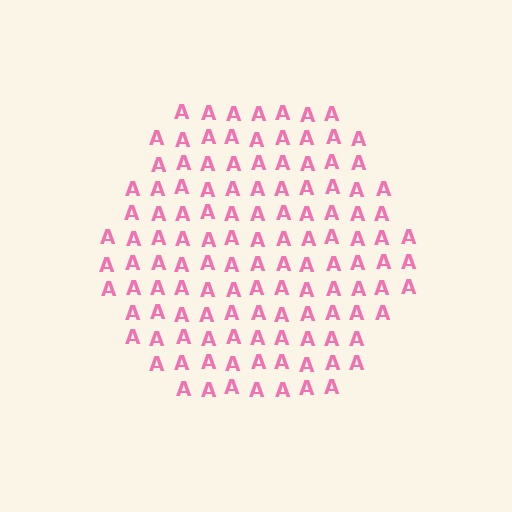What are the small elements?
The small elements are letter A's.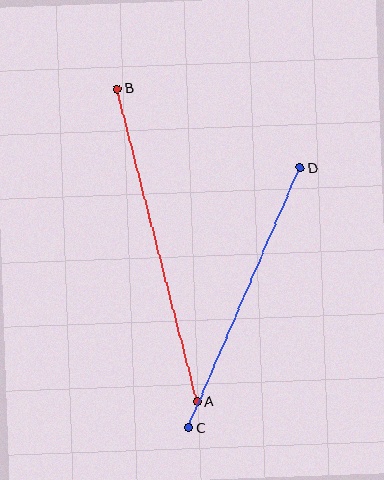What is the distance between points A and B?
The distance is approximately 323 pixels.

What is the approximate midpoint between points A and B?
The midpoint is at approximately (157, 245) pixels.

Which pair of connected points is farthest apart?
Points A and B are farthest apart.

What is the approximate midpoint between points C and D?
The midpoint is at approximately (244, 298) pixels.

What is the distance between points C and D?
The distance is approximately 283 pixels.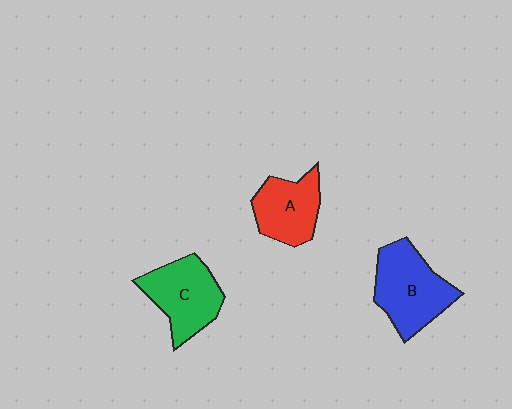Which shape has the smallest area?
Shape A (red).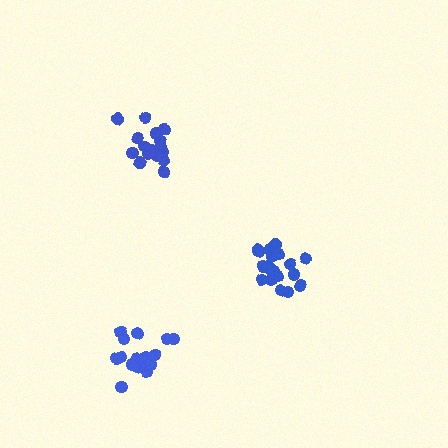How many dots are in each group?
Group 1: 20 dots, Group 2: 17 dots, Group 3: 16 dots (53 total).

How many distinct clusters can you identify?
There are 3 distinct clusters.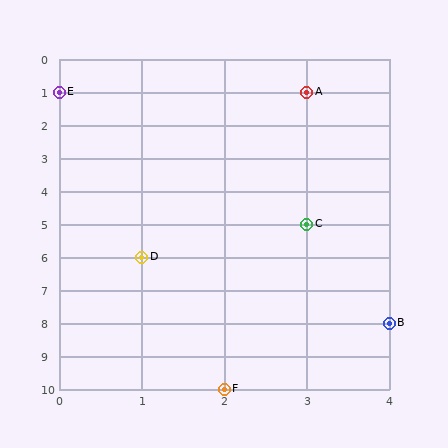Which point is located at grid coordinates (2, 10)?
Point F is at (2, 10).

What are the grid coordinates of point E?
Point E is at grid coordinates (0, 1).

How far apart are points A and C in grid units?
Points A and C are 4 rows apart.